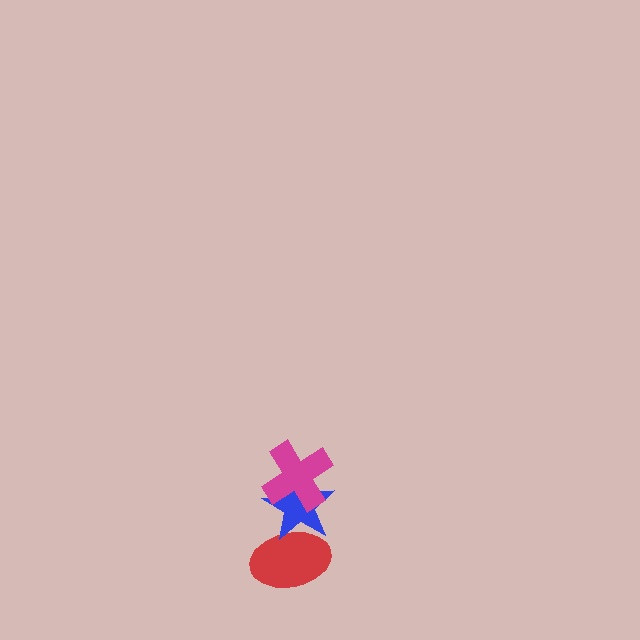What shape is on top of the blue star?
The magenta cross is on top of the blue star.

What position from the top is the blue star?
The blue star is 2nd from the top.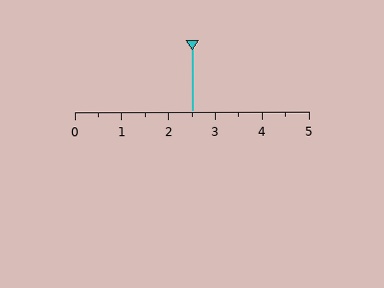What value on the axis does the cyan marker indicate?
The marker indicates approximately 2.5.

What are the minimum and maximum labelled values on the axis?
The axis runs from 0 to 5.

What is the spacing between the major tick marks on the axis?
The major ticks are spaced 1 apart.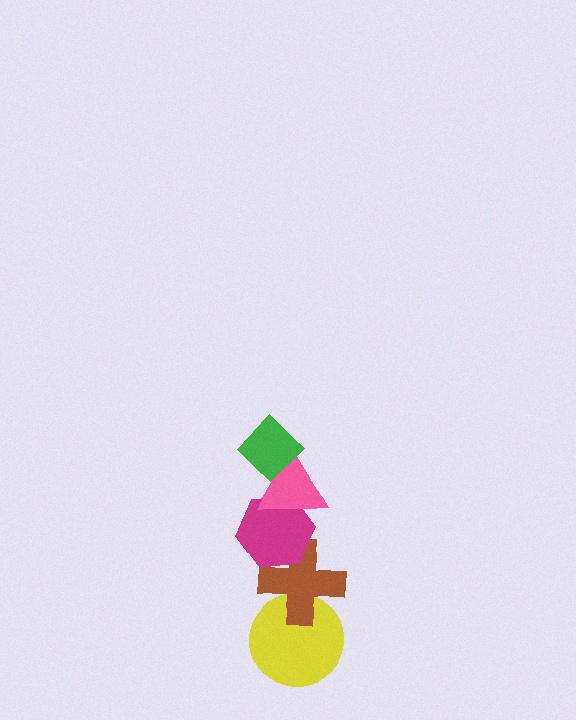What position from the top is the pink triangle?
The pink triangle is 2nd from the top.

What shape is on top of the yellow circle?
The brown cross is on top of the yellow circle.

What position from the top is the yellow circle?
The yellow circle is 5th from the top.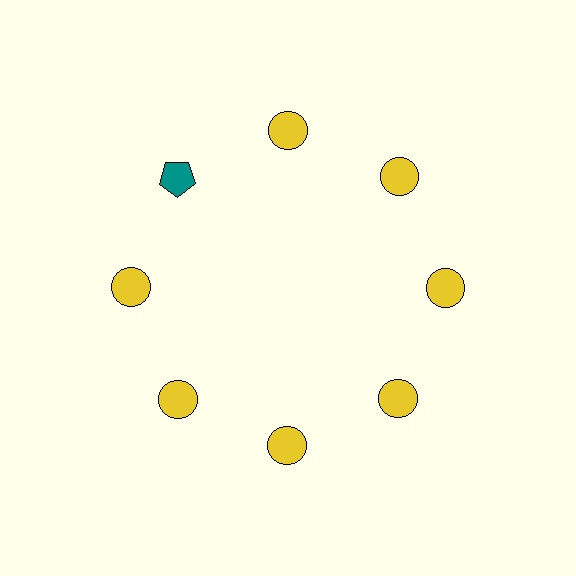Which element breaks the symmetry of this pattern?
The teal pentagon at roughly the 10 o'clock position breaks the symmetry. All other shapes are yellow circles.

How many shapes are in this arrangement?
There are 8 shapes arranged in a ring pattern.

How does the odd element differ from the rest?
It differs in both color (teal instead of yellow) and shape (pentagon instead of circle).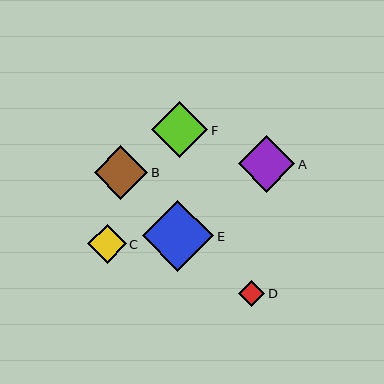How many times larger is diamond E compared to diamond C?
Diamond E is approximately 1.9 times the size of diamond C.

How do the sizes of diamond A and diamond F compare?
Diamond A and diamond F are approximately the same size.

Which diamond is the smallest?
Diamond D is the smallest with a size of approximately 26 pixels.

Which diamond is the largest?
Diamond E is the largest with a size of approximately 72 pixels.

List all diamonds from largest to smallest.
From largest to smallest: E, A, F, B, C, D.